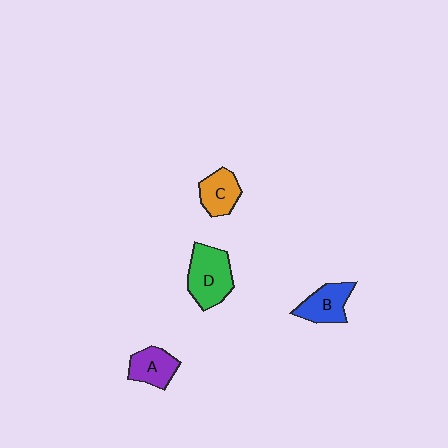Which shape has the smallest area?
Shape C (orange).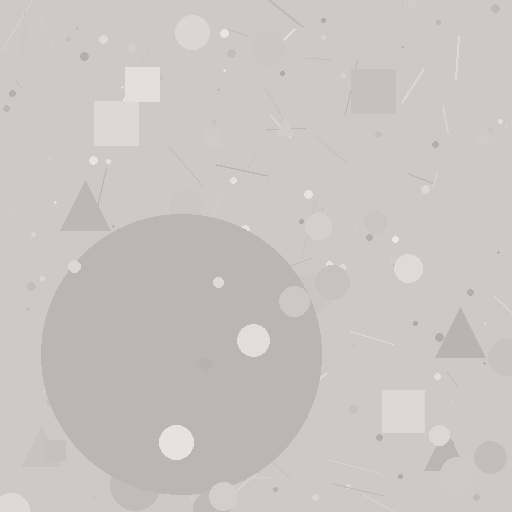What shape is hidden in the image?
A circle is hidden in the image.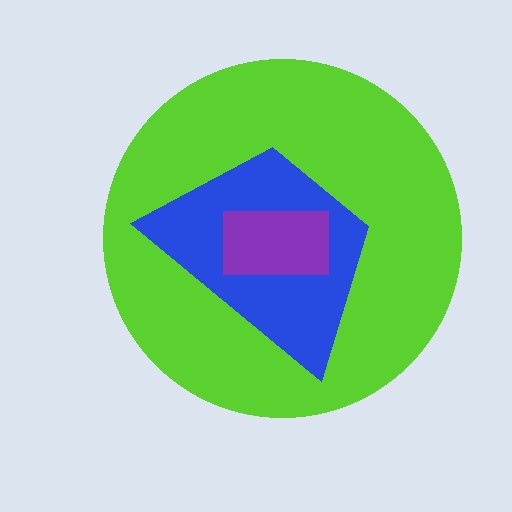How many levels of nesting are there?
3.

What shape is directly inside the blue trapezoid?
The purple rectangle.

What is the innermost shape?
The purple rectangle.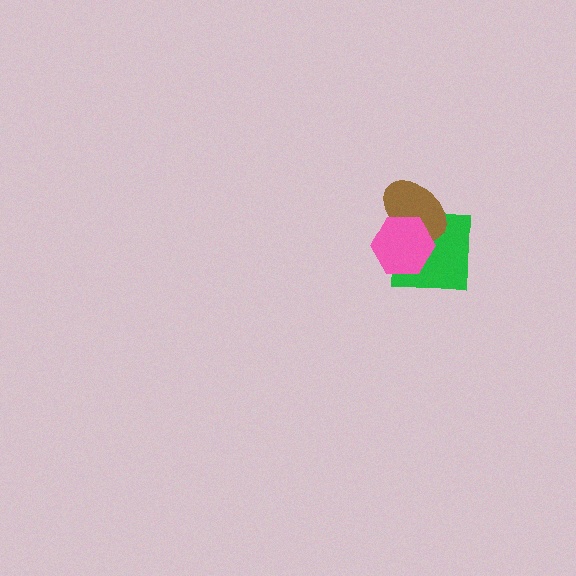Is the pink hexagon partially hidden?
No, no other shape covers it.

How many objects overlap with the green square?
2 objects overlap with the green square.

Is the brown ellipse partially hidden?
Yes, it is partially covered by another shape.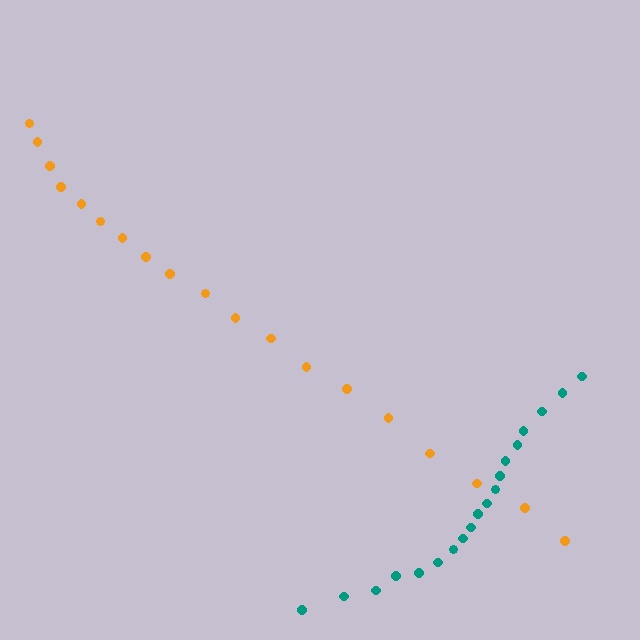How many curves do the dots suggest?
There are 2 distinct paths.